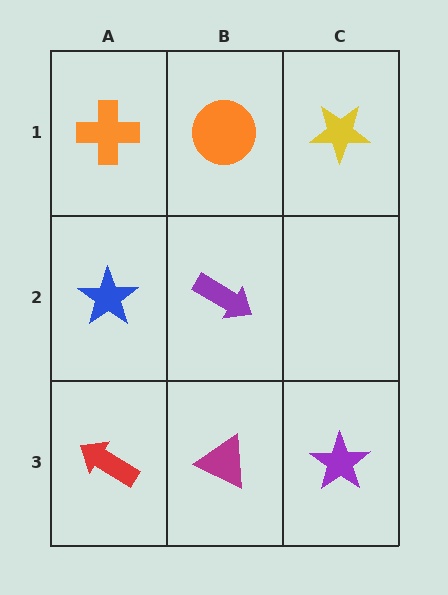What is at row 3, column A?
A red arrow.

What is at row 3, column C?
A purple star.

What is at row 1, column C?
A yellow star.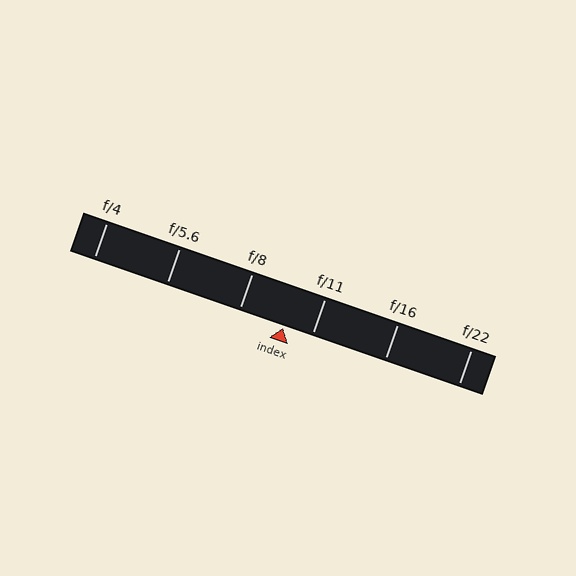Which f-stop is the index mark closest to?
The index mark is closest to f/11.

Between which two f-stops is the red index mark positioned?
The index mark is between f/8 and f/11.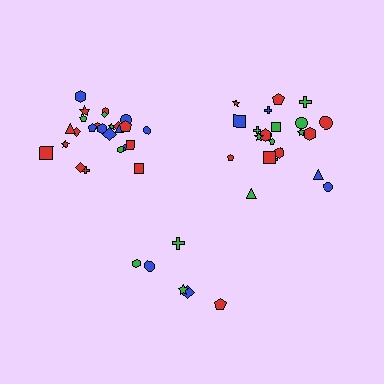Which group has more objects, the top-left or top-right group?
The top-left group.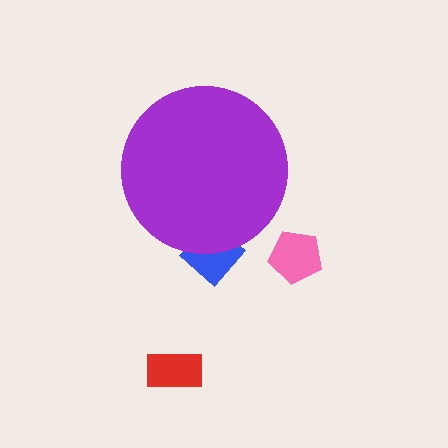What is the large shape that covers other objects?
A purple circle.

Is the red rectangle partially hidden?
No, the red rectangle is fully visible.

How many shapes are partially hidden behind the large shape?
1 shape is partially hidden.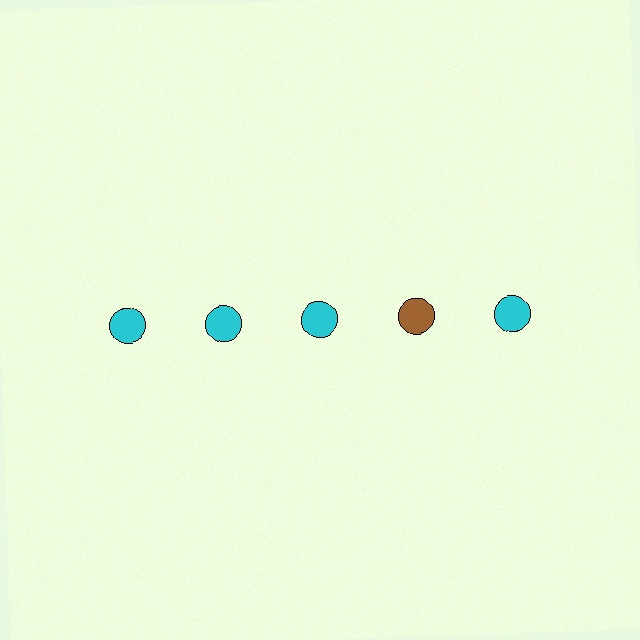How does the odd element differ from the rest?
It has a different color: brown instead of cyan.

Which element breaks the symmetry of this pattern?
The brown circle in the top row, second from right column breaks the symmetry. All other shapes are cyan circles.